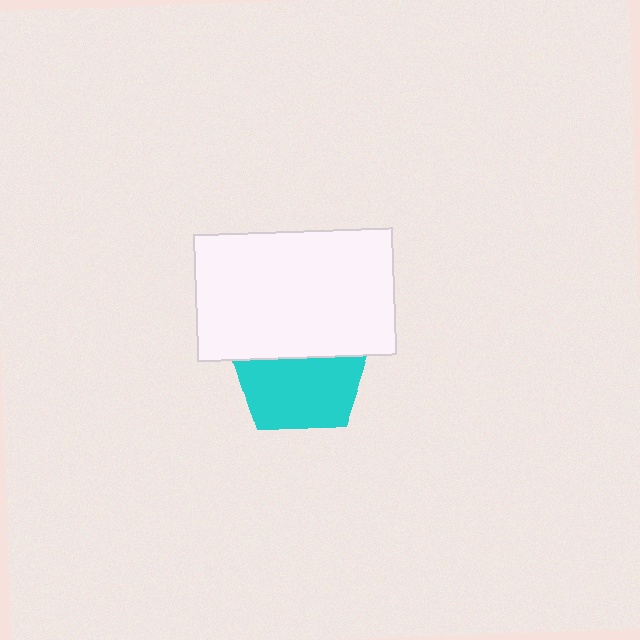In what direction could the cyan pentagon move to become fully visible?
The cyan pentagon could move down. That would shift it out from behind the white rectangle entirely.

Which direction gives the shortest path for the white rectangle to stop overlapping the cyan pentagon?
Moving up gives the shortest separation.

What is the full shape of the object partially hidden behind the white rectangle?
The partially hidden object is a cyan pentagon.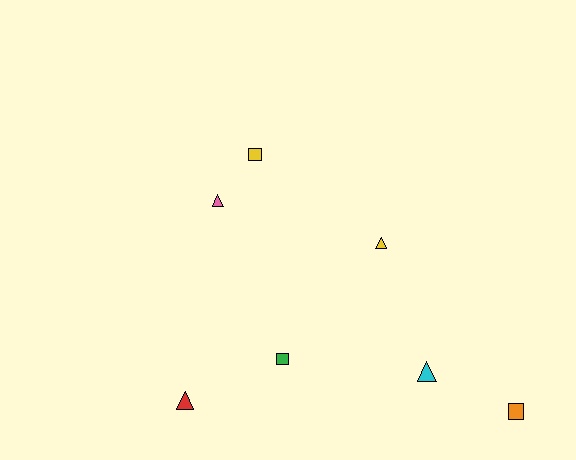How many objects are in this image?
There are 7 objects.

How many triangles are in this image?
There are 4 triangles.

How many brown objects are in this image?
There are no brown objects.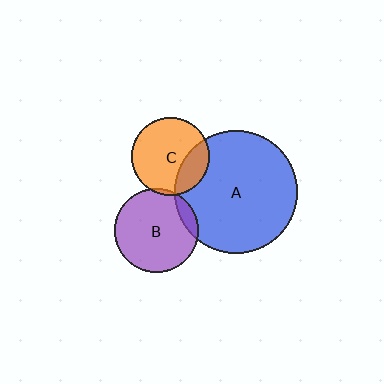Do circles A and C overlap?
Yes.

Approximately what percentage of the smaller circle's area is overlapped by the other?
Approximately 25%.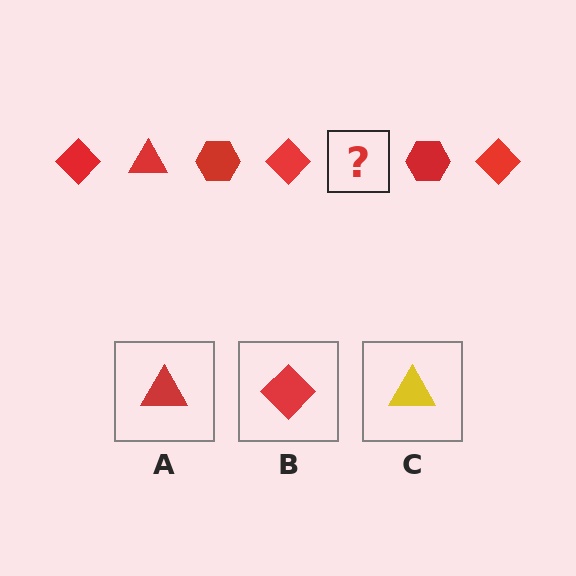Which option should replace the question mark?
Option A.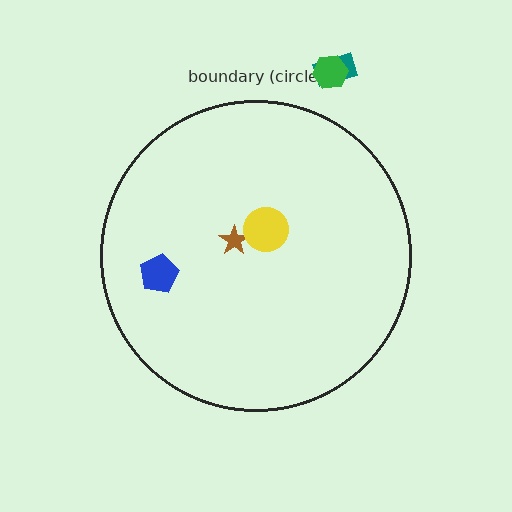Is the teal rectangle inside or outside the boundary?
Outside.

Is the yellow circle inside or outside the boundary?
Inside.